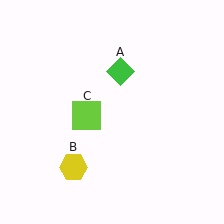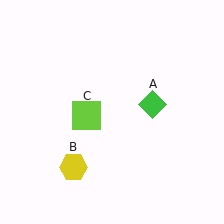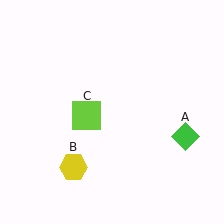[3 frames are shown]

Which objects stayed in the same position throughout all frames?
Yellow hexagon (object B) and lime square (object C) remained stationary.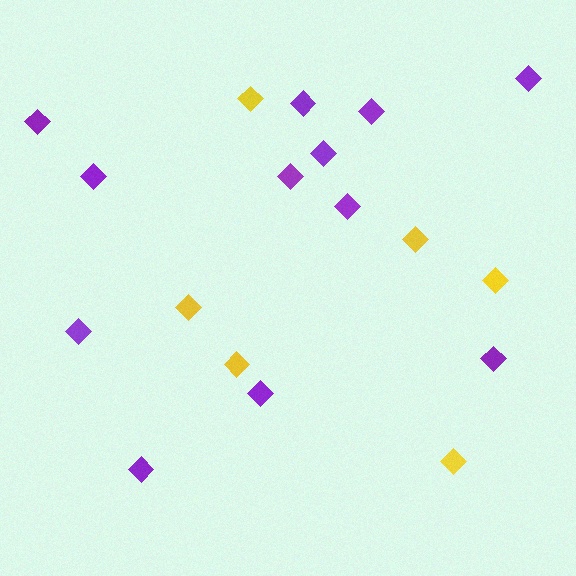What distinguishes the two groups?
There are 2 groups: one group of purple diamonds (12) and one group of yellow diamonds (6).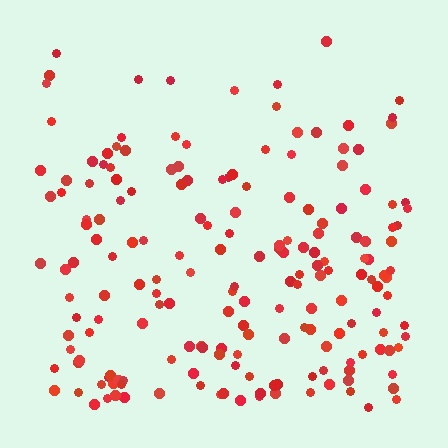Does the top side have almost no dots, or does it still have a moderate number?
Still a moderate number, just noticeably fewer than the bottom.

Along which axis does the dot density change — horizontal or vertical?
Vertical.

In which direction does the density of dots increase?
From top to bottom, with the bottom side densest.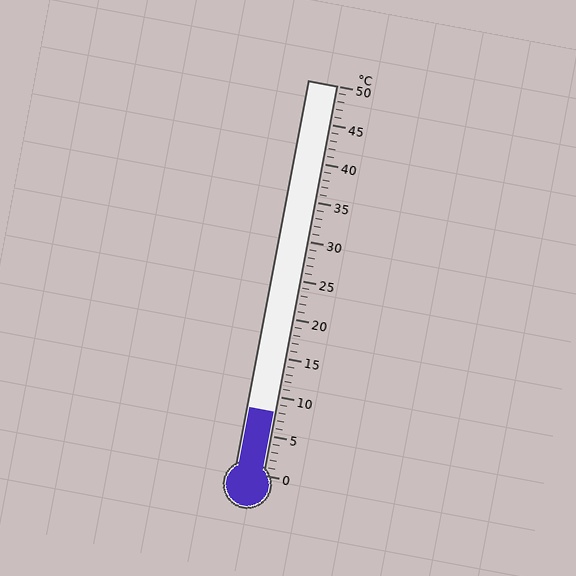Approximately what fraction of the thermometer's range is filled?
The thermometer is filled to approximately 15% of its range.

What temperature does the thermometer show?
The thermometer shows approximately 8°C.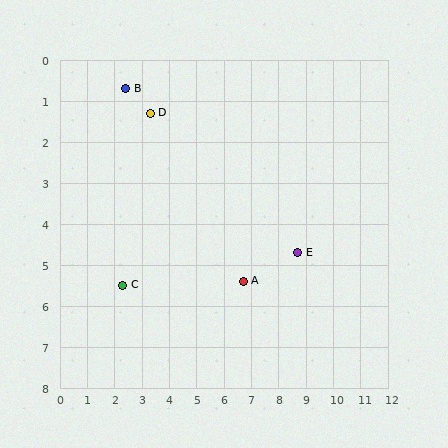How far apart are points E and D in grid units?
Points E and D are about 6.4 grid units apart.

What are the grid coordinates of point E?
Point E is at approximately (8.7, 4.7).